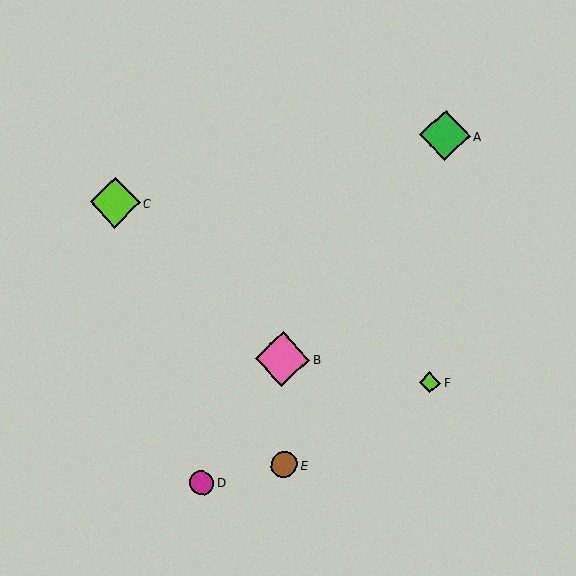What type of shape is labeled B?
Shape B is a pink diamond.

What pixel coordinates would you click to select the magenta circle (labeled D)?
Click at (201, 483) to select the magenta circle D.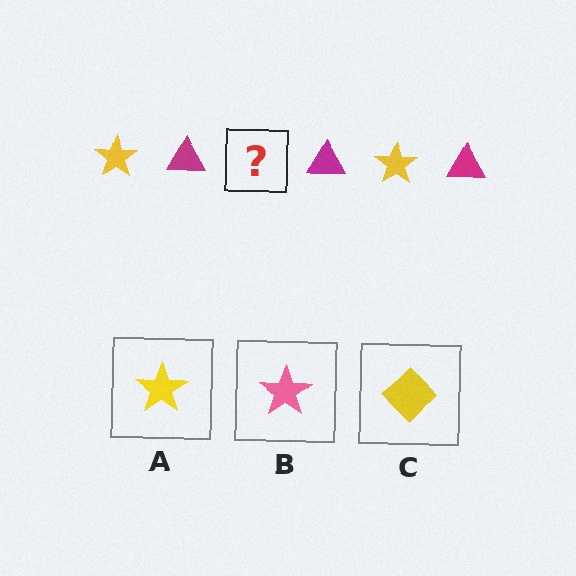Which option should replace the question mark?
Option A.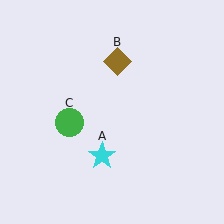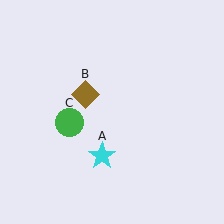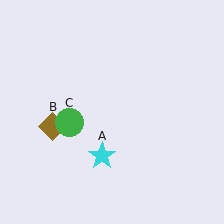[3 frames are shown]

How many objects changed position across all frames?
1 object changed position: brown diamond (object B).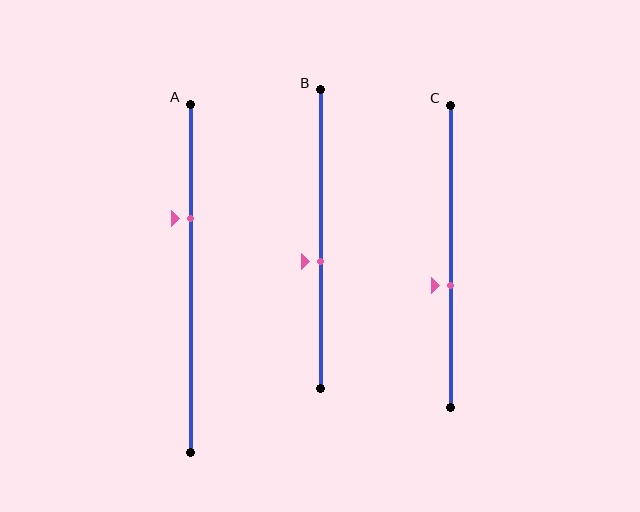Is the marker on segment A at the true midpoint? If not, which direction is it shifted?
No, the marker on segment A is shifted upward by about 17% of the segment length.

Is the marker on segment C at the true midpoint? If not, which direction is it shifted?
No, the marker on segment C is shifted downward by about 10% of the segment length.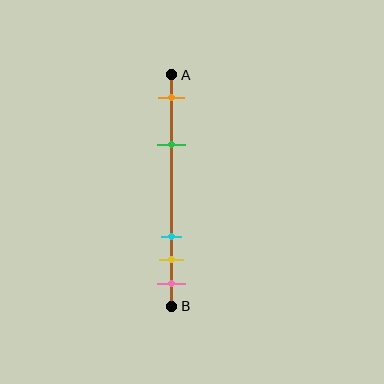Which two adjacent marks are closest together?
The yellow and pink marks are the closest adjacent pair.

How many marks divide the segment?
There are 5 marks dividing the segment.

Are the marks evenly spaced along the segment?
No, the marks are not evenly spaced.